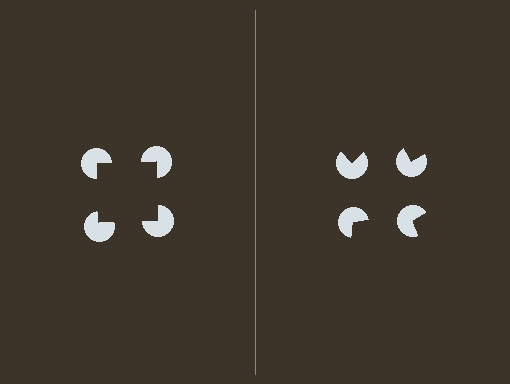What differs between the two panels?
The pac-man discs are positioned identically on both sides; only the wedge orientations differ. On the left they align to a square; on the right they are misaligned.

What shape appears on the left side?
An illusory square.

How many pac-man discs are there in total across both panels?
8 — 4 on each side.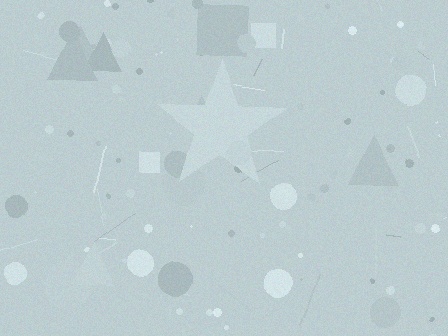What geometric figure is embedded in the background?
A star is embedded in the background.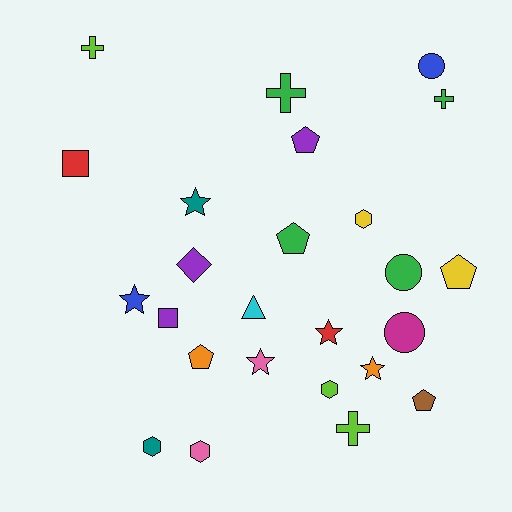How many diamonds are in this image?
There is 1 diamond.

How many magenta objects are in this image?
There is 1 magenta object.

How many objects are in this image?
There are 25 objects.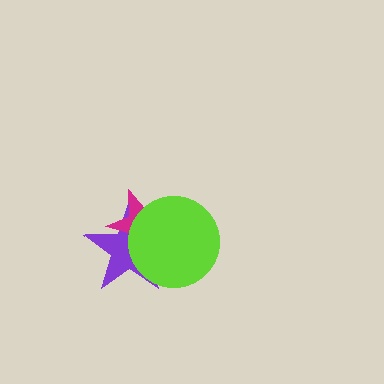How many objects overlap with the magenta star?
2 objects overlap with the magenta star.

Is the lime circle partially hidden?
No, no other shape covers it.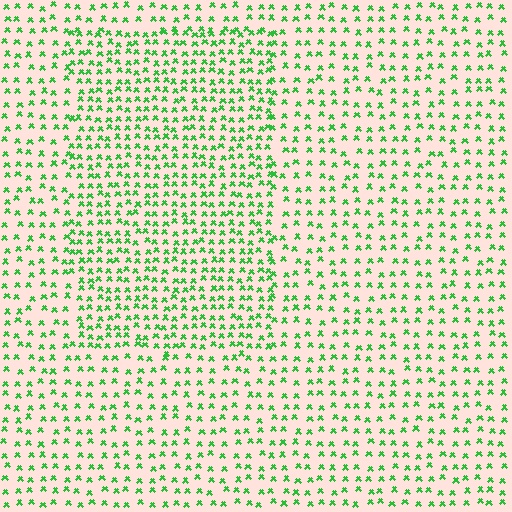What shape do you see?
I see a rectangle.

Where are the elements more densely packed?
The elements are more densely packed inside the rectangle boundary.